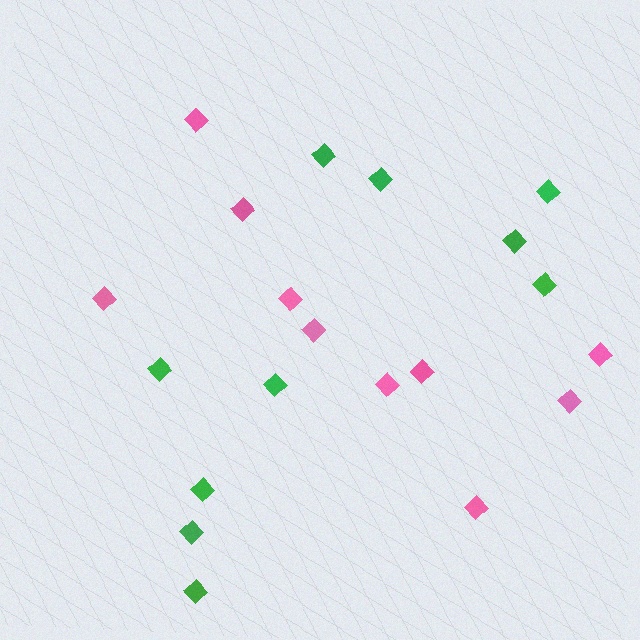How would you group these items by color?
There are 2 groups: one group of pink diamonds (10) and one group of green diamonds (10).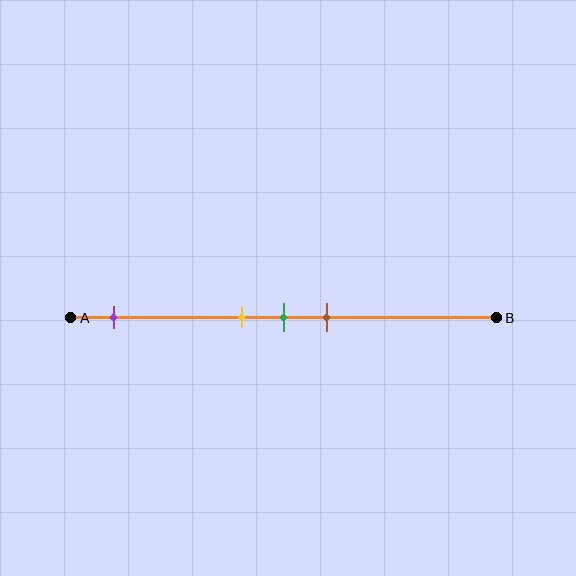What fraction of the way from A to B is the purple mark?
The purple mark is approximately 10% (0.1) of the way from A to B.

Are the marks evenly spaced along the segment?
No, the marks are not evenly spaced.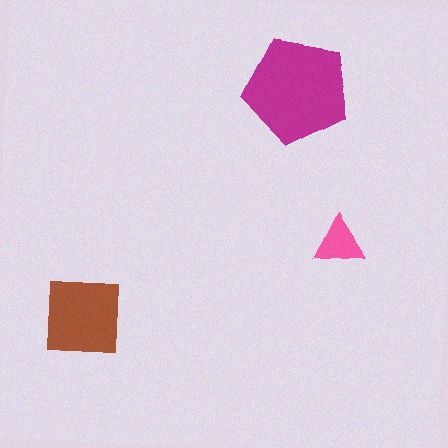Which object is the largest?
The magenta pentagon.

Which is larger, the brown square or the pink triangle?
The brown square.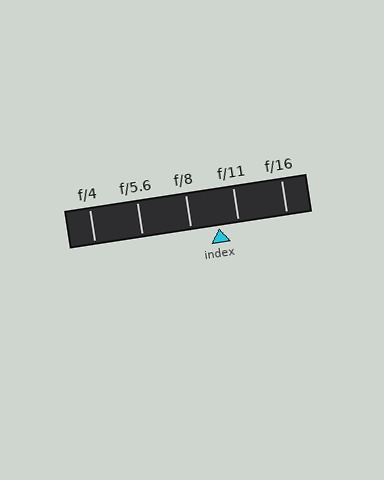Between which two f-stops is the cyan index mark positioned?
The index mark is between f/8 and f/11.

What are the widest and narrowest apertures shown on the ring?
The widest aperture shown is f/4 and the narrowest is f/16.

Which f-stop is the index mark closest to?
The index mark is closest to f/11.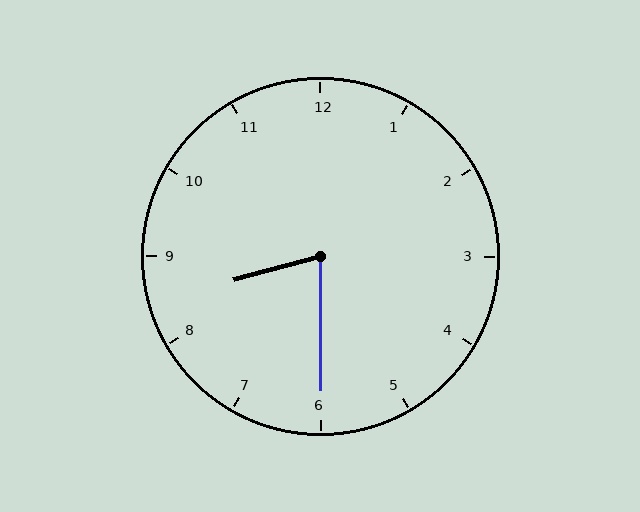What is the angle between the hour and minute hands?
Approximately 75 degrees.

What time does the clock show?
8:30.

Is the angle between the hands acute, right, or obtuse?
It is acute.